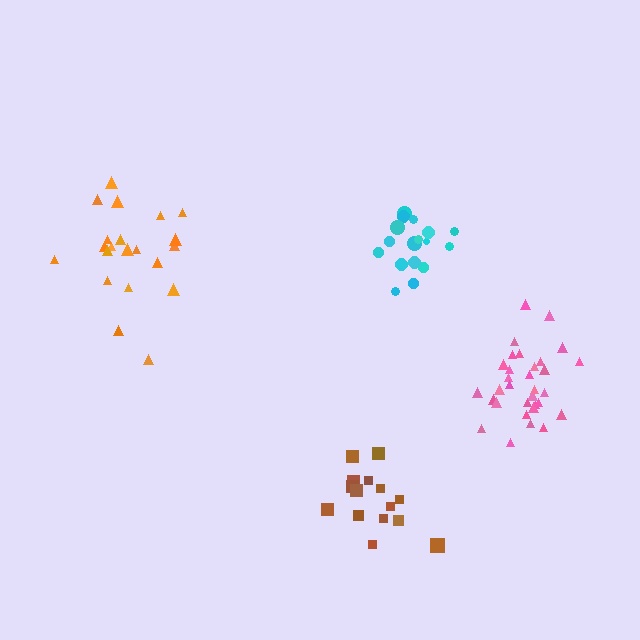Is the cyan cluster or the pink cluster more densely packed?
Pink.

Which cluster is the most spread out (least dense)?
Orange.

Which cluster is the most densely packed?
Pink.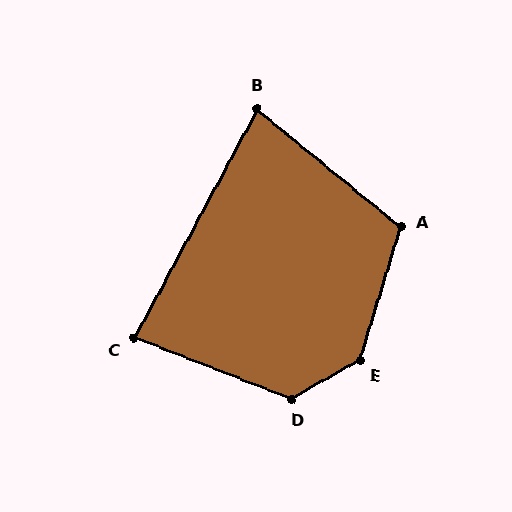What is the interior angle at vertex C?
Approximately 83 degrees (acute).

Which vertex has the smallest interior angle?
B, at approximately 79 degrees.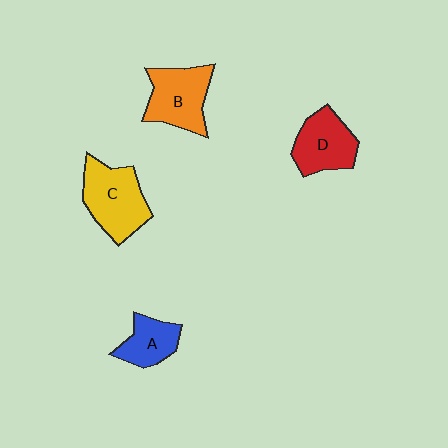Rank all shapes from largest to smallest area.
From largest to smallest: C (yellow), B (orange), D (red), A (blue).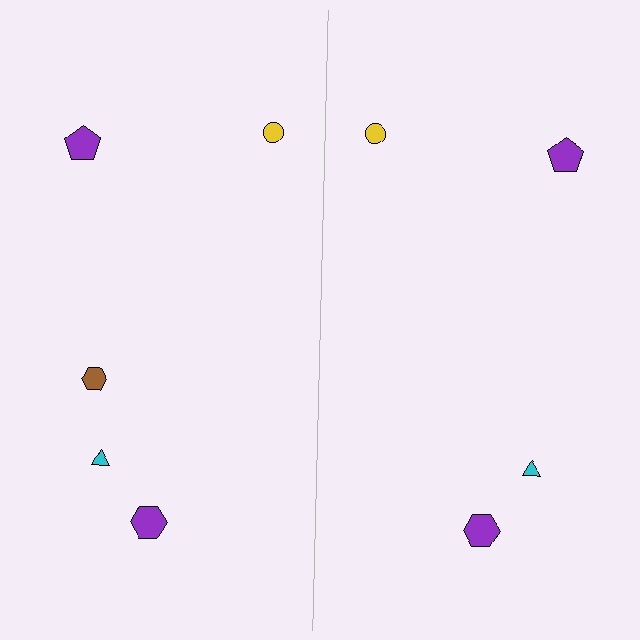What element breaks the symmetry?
A brown hexagon is missing from the right side.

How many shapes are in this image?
There are 9 shapes in this image.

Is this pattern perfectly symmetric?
No, the pattern is not perfectly symmetric. A brown hexagon is missing from the right side.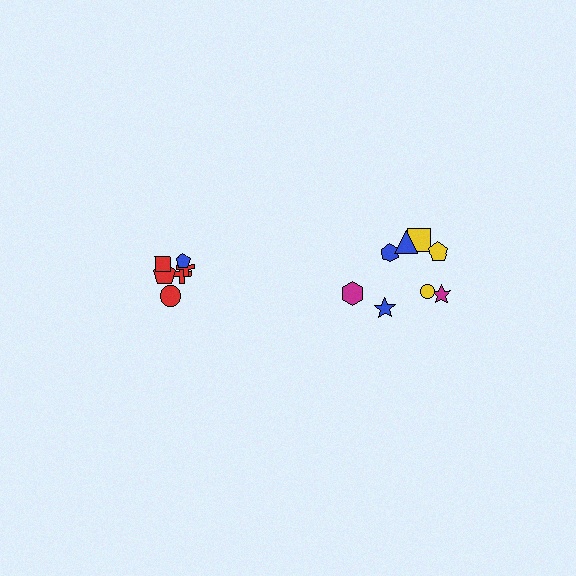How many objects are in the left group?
There are 6 objects.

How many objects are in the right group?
There are 8 objects.